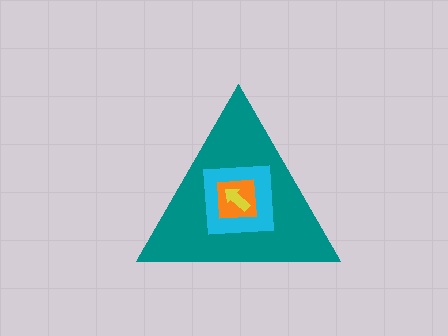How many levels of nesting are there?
4.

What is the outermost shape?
The teal triangle.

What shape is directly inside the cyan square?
The orange square.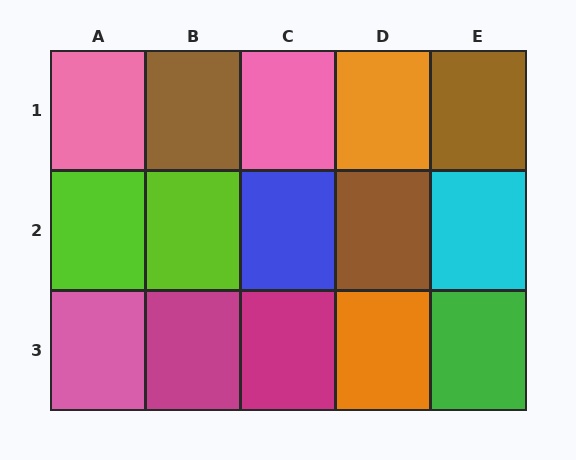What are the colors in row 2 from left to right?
Lime, lime, blue, brown, cyan.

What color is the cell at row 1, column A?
Pink.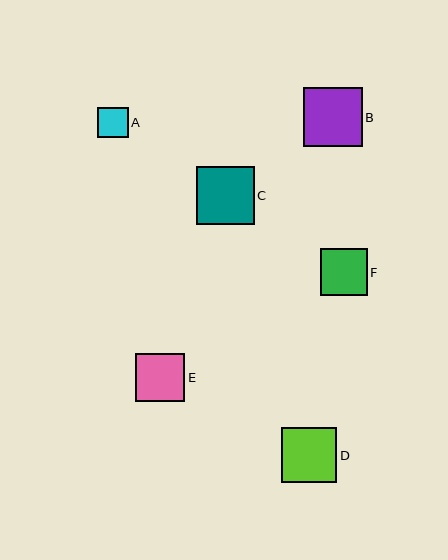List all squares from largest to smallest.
From largest to smallest: B, C, D, E, F, A.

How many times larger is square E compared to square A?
Square E is approximately 1.6 times the size of square A.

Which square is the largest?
Square B is the largest with a size of approximately 59 pixels.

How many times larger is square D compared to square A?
Square D is approximately 1.8 times the size of square A.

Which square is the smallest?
Square A is the smallest with a size of approximately 30 pixels.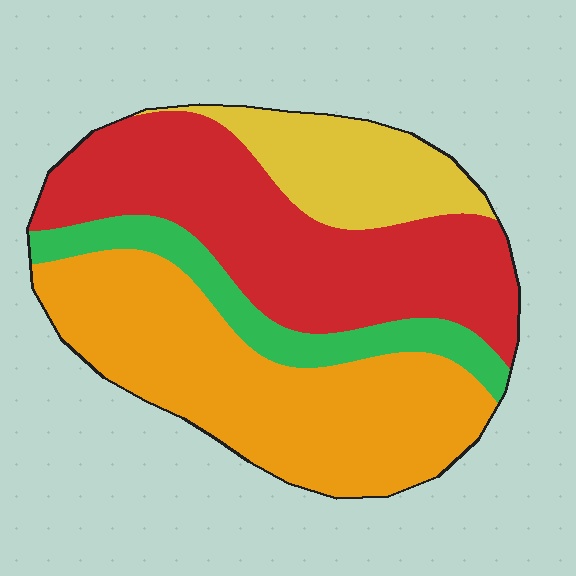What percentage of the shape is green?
Green takes up about one eighth (1/8) of the shape.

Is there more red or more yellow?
Red.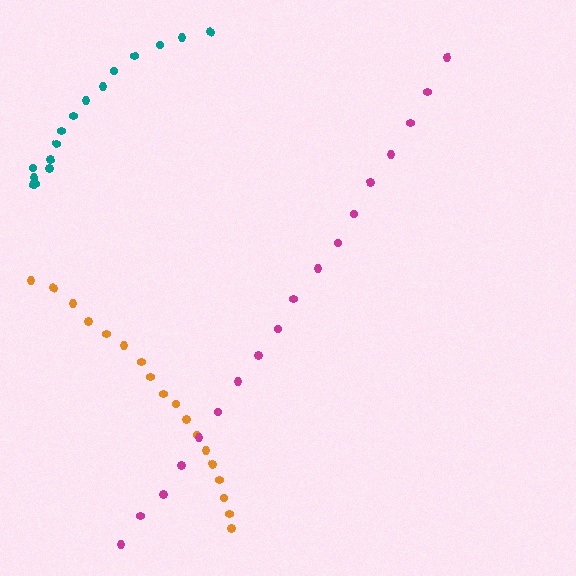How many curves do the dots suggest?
There are 3 distinct paths.